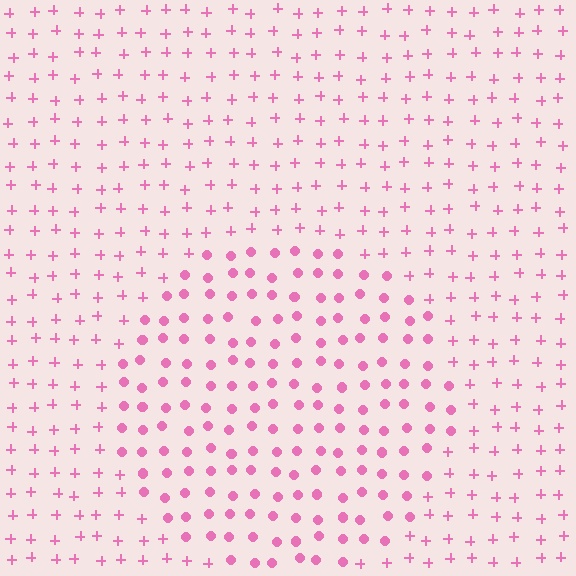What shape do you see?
I see a circle.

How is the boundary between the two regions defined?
The boundary is defined by a change in element shape: circles inside vs. plus signs outside. All elements share the same color and spacing.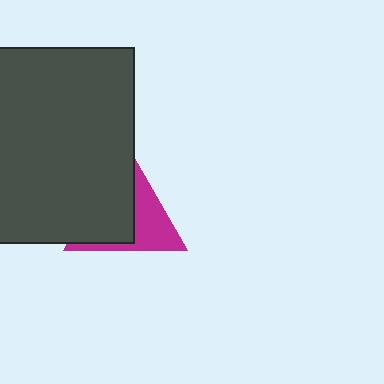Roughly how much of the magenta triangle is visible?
A small part of it is visible (roughly 44%).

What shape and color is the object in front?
The object in front is a dark gray square.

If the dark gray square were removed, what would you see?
You would see the complete magenta triangle.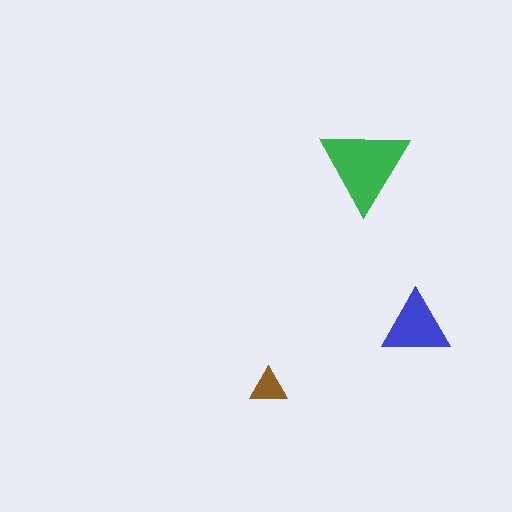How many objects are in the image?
There are 3 objects in the image.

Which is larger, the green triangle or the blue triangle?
The green one.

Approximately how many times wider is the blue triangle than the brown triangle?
About 2 times wider.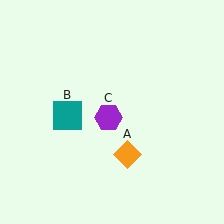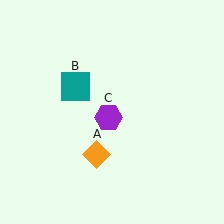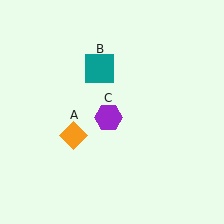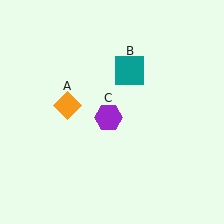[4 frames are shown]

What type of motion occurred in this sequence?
The orange diamond (object A), teal square (object B) rotated clockwise around the center of the scene.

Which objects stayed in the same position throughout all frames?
Purple hexagon (object C) remained stationary.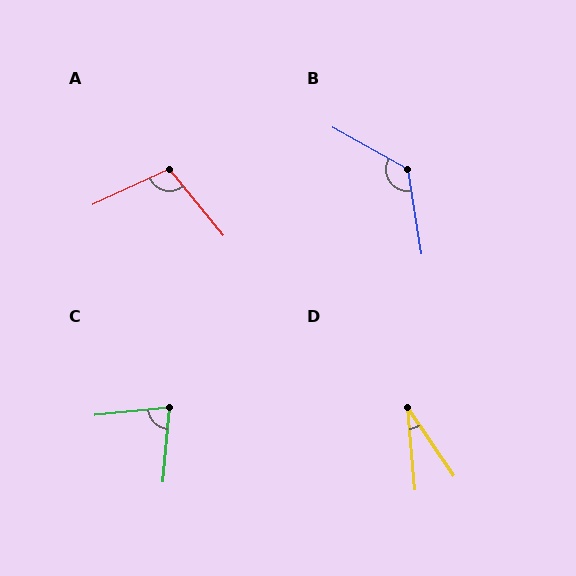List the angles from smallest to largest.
D (29°), C (79°), A (104°), B (128°).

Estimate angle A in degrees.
Approximately 104 degrees.